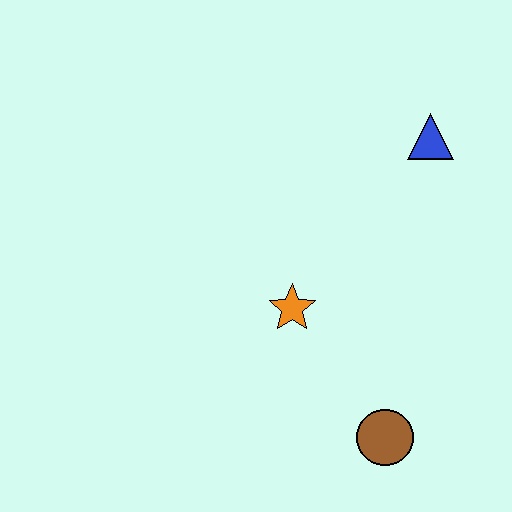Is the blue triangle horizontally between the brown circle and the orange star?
No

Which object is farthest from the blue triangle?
The brown circle is farthest from the blue triangle.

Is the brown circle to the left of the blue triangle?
Yes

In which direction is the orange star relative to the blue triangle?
The orange star is below the blue triangle.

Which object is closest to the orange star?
The brown circle is closest to the orange star.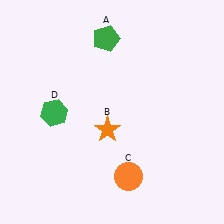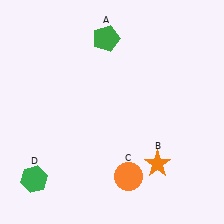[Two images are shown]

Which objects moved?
The objects that moved are: the orange star (B), the green hexagon (D).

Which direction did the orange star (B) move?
The orange star (B) moved right.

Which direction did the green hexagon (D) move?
The green hexagon (D) moved down.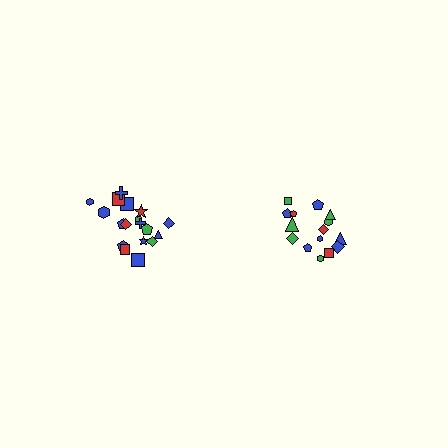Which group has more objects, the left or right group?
The left group.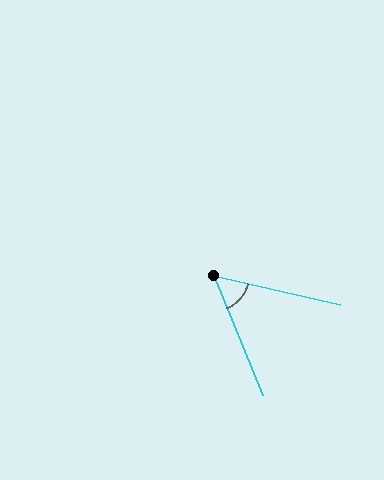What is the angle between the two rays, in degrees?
Approximately 54 degrees.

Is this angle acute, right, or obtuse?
It is acute.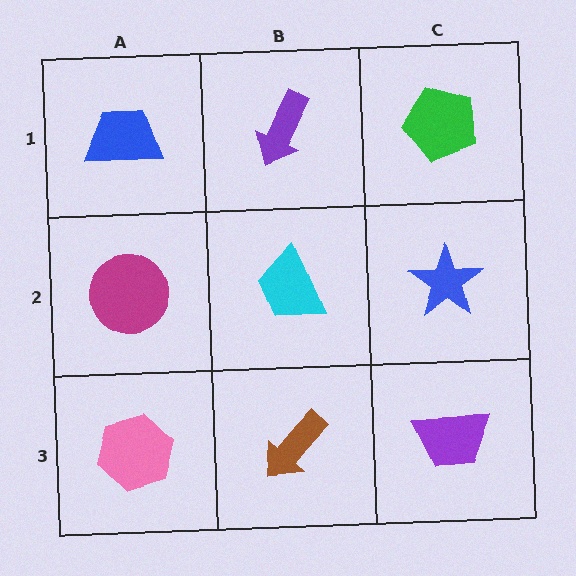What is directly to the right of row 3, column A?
A brown arrow.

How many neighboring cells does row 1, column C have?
2.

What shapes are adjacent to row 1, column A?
A magenta circle (row 2, column A), a purple arrow (row 1, column B).